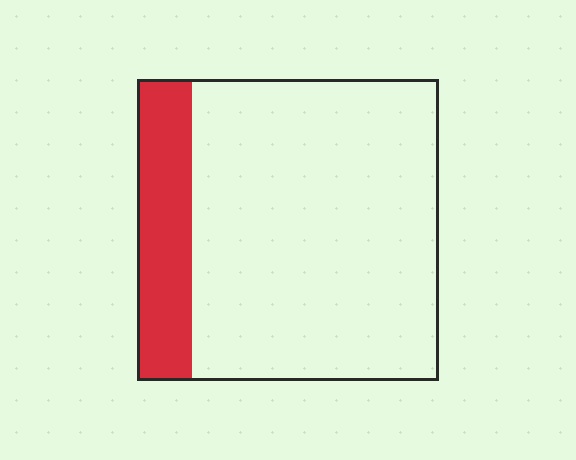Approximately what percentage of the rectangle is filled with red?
Approximately 20%.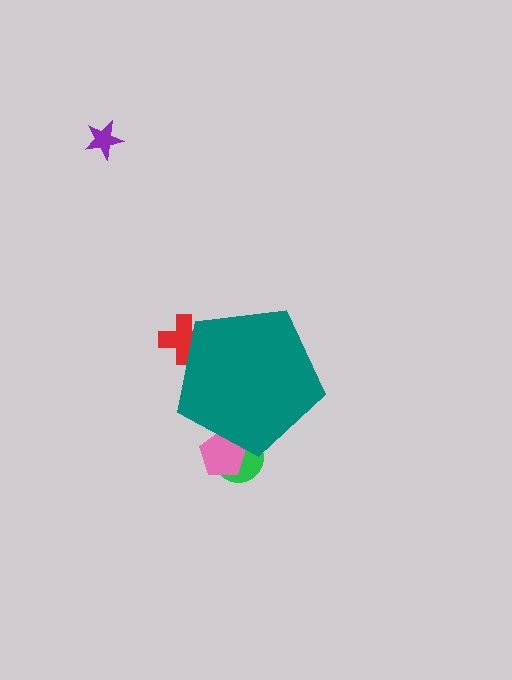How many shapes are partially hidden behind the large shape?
3 shapes are partially hidden.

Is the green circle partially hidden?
Yes, the green circle is partially hidden behind the teal pentagon.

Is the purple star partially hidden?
No, the purple star is fully visible.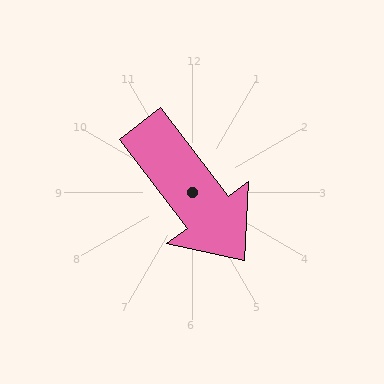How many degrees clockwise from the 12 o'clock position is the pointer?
Approximately 143 degrees.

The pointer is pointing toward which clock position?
Roughly 5 o'clock.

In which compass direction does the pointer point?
Southeast.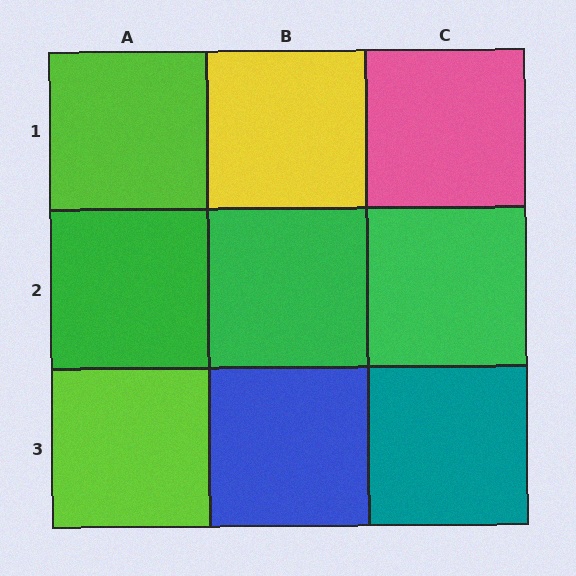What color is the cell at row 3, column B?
Blue.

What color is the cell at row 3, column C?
Teal.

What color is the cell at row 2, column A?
Green.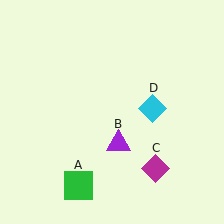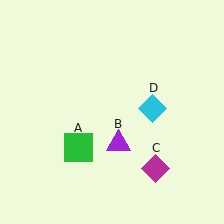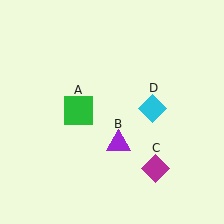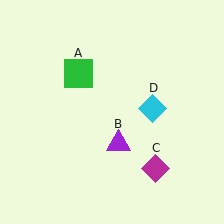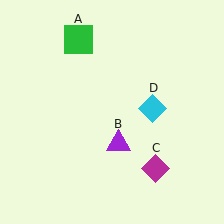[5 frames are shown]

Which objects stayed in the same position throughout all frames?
Purple triangle (object B) and magenta diamond (object C) and cyan diamond (object D) remained stationary.